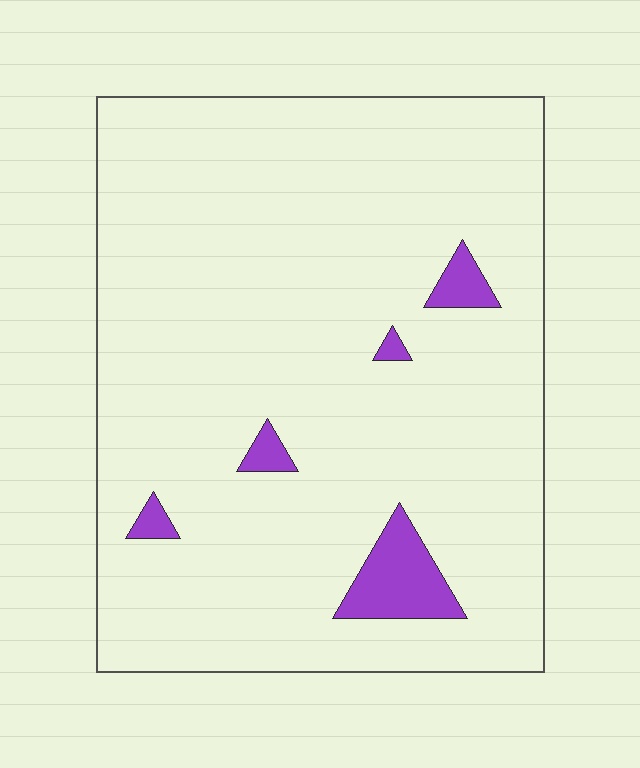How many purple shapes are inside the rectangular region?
5.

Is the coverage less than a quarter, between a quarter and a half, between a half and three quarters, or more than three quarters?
Less than a quarter.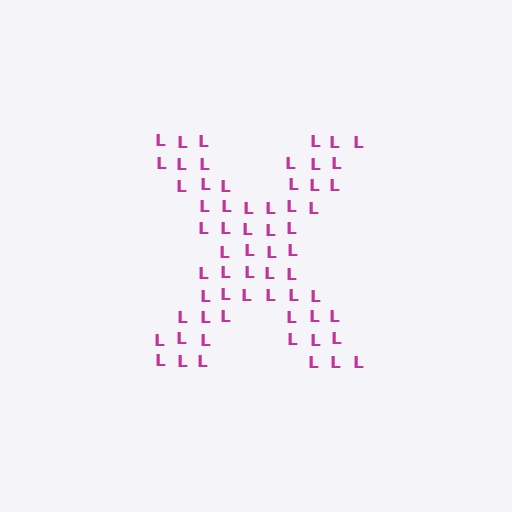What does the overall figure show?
The overall figure shows the letter X.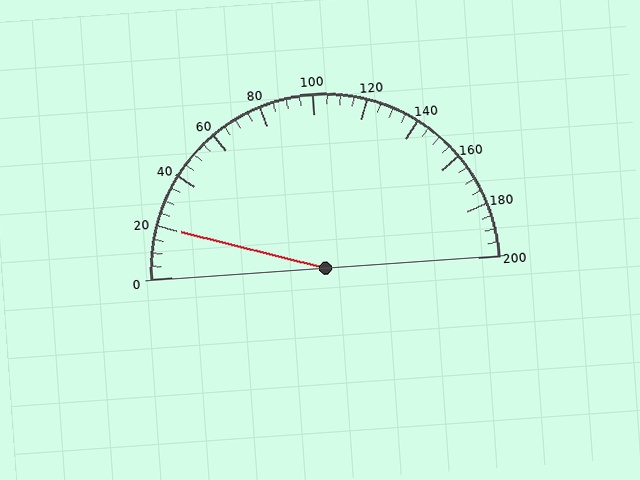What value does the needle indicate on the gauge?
The needle indicates approximately 20.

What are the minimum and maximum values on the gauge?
The gauge ranges from 0 to 200.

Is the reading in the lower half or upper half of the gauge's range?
The reading is in the lower half of the range (0 to 200).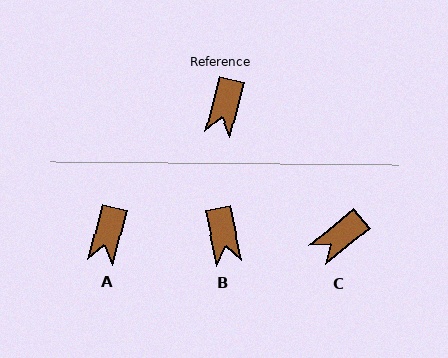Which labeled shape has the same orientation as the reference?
A.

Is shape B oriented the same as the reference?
No, it is off by about 26 degrees.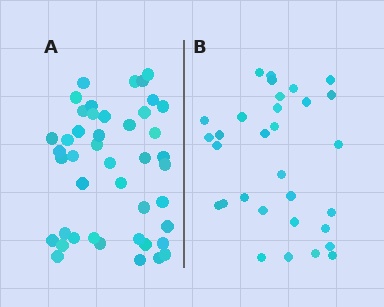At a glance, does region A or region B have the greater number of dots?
Region A (the left region) has more dots.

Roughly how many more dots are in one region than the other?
Region A has approximately 15 more dots than region B.